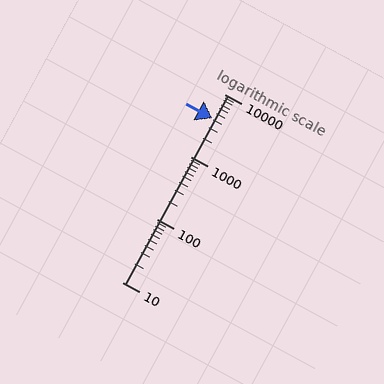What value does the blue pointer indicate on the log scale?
The pointer indicates approximately 4100.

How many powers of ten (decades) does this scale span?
The scale spans 3 decades, from 10 to 10000.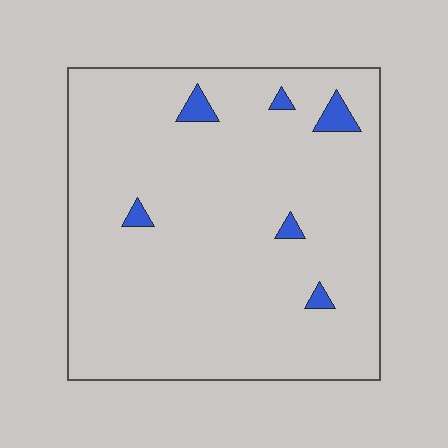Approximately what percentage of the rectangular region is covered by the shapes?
Approximately 5%.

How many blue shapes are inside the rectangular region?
6.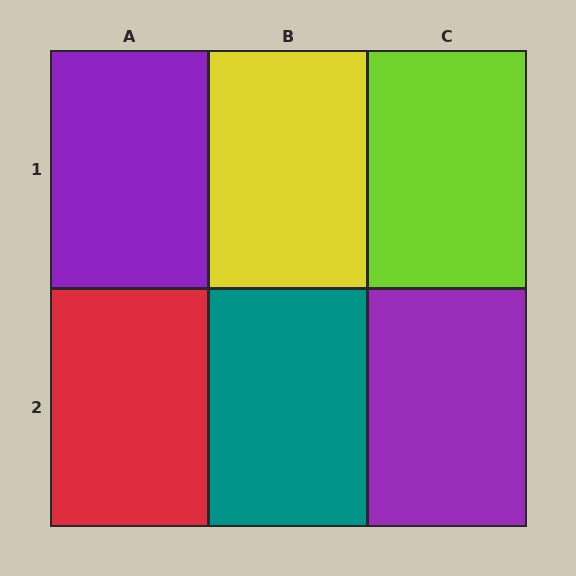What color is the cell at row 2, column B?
Teal.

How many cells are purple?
2 cells are purple.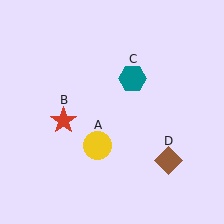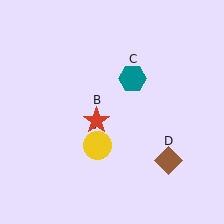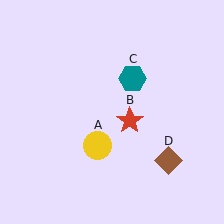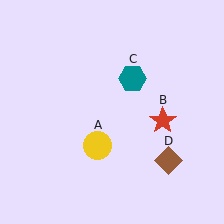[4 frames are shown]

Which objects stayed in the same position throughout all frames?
Yellow circle (object A) and teal hexagon (object C) and brown diamond (object D) remained stationary.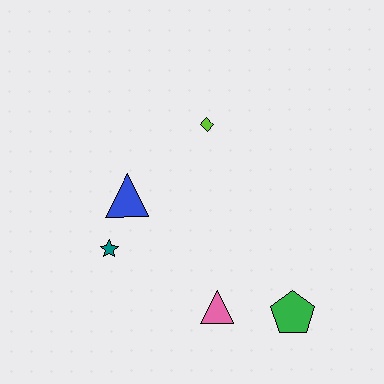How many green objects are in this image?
There is 1 green object.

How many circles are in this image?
There are no circles.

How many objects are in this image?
There are 5 objects.